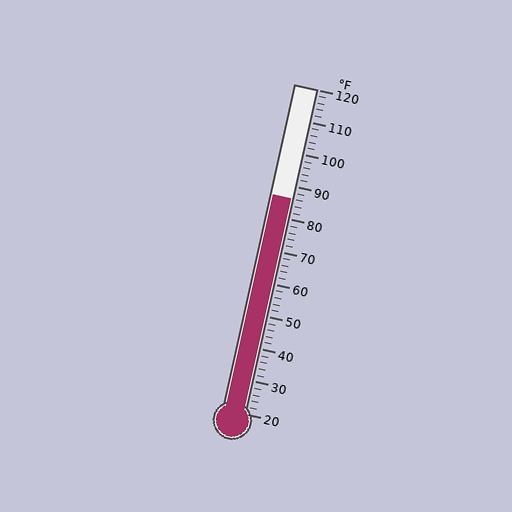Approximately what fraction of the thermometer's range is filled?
The thermometer is filled to approximately 65% of its range.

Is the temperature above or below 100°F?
The temperature is below 100°F.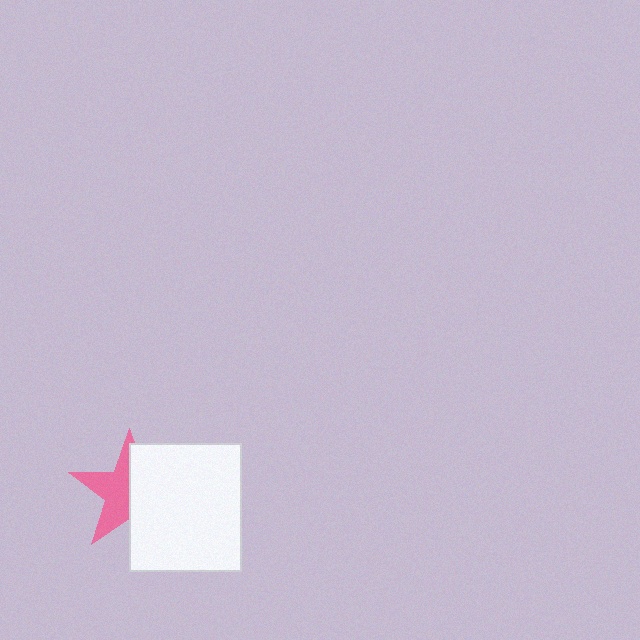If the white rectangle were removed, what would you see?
You would see the complete pink star.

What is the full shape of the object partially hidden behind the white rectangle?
The partially hidden object is a pink star.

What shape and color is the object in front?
The object in front is a white rectangle.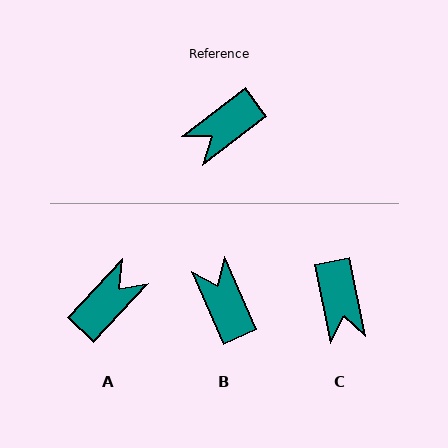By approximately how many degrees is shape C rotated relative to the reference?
Approximately 64 degrees counter-clockwise.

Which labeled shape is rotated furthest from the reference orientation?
A, about 170 degrees away.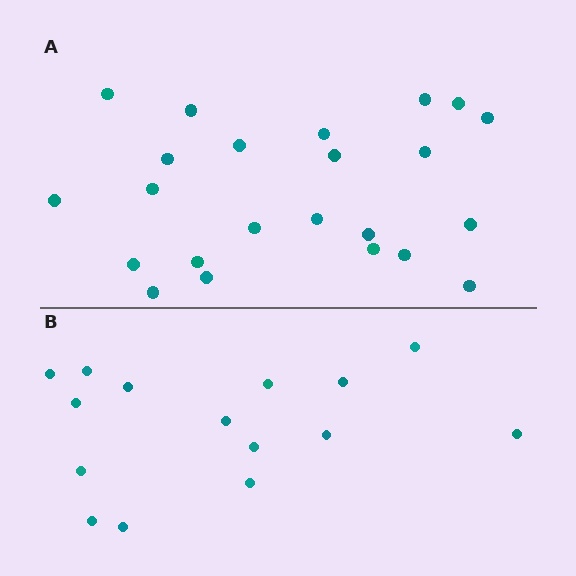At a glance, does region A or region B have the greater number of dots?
Region A (the top region) has more dots.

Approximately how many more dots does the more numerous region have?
Region A has roughly 8 or so more dots than region B.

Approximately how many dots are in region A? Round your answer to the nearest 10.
About 20 dots. (The exact count is 23, which rounds to 20.)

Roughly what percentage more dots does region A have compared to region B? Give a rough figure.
About 55% more.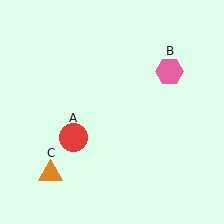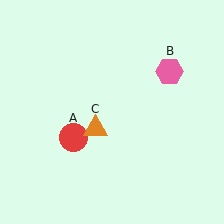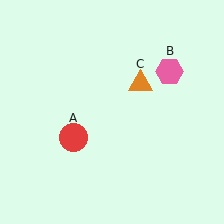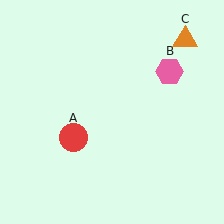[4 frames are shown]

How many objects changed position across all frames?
1 object changed position: orange triangle (object C).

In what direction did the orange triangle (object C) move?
The orange triangle (object C) moved up and to the right.